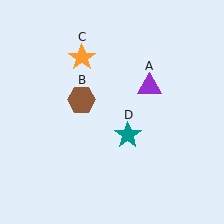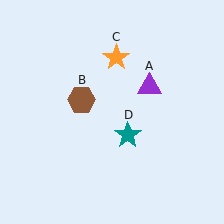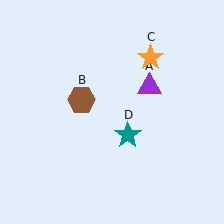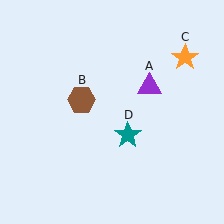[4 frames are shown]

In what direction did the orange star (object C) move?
The orange star (object C) moved right.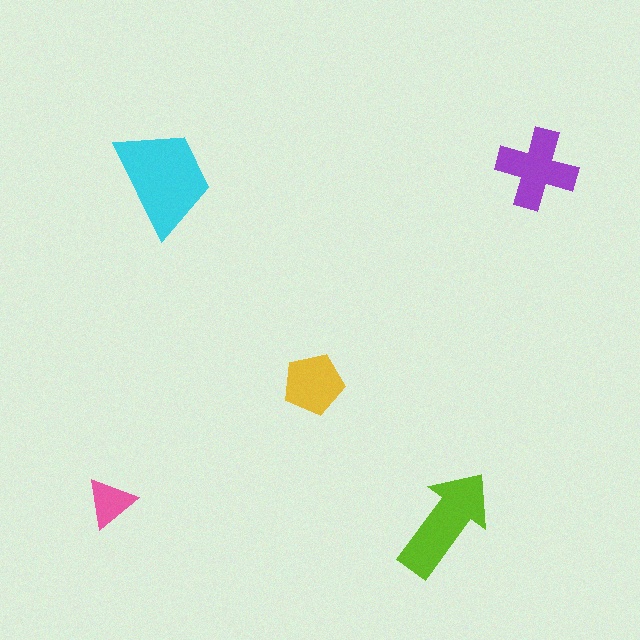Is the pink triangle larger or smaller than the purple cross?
Smaller.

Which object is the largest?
The cyan trapezoid.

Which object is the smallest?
The pink triangle.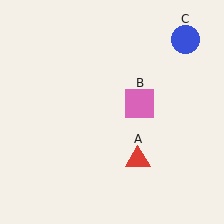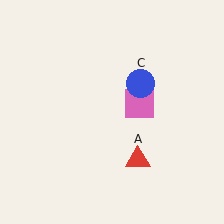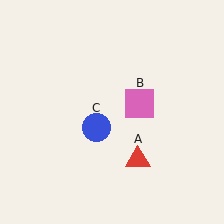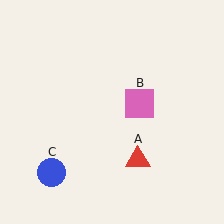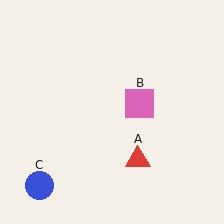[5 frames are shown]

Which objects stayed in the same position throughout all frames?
Red triangle (object A) and pink square (object B) remained stationary.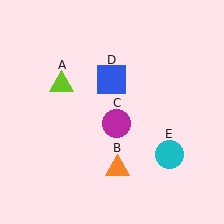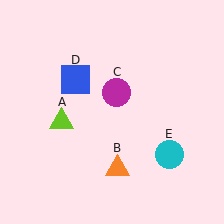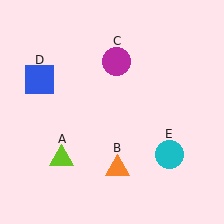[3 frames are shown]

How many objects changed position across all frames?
3 objects changed position: lime triangle (object A), magenta circle (object C), blue square (object D).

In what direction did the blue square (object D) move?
The blue square (object D) moved left.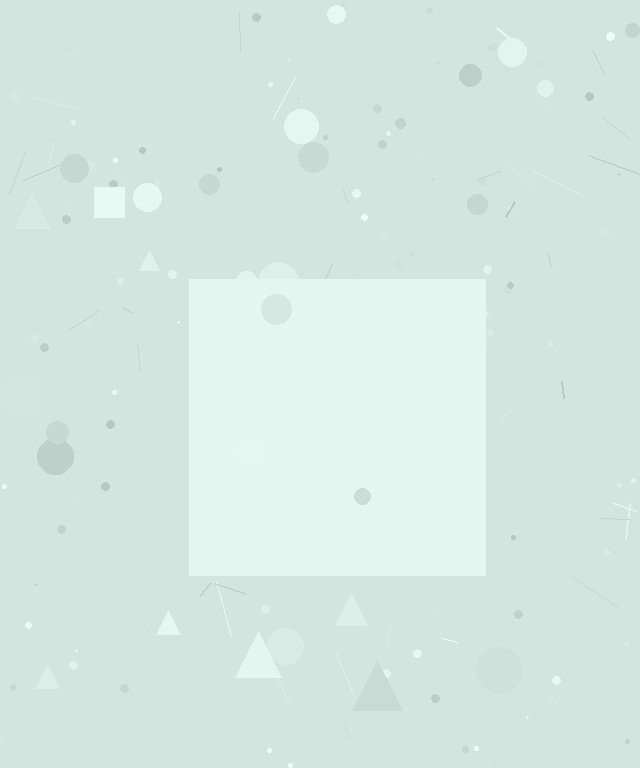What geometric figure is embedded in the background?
A square is embedded in the background.